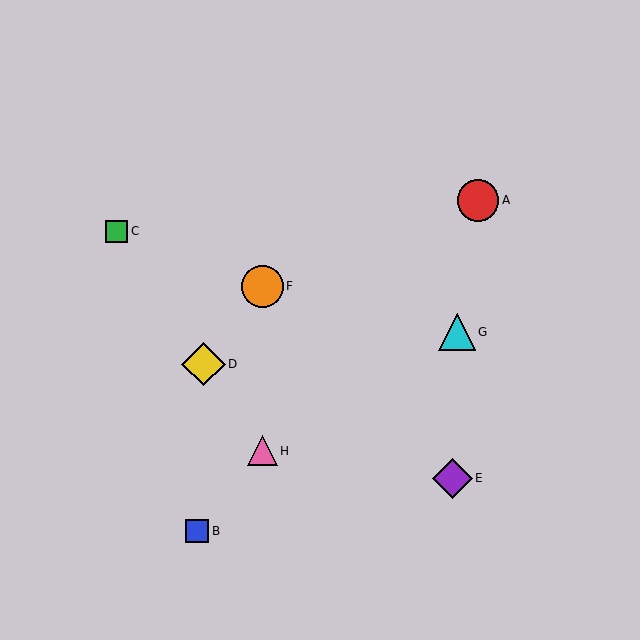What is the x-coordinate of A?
Object A is at x≈478.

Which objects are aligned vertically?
Objects F, H are aligned vertically.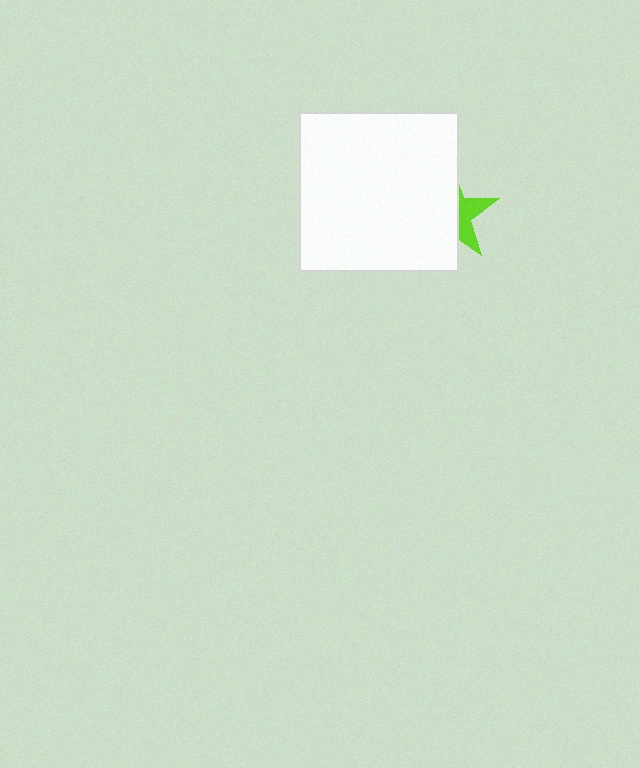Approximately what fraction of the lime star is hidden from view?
Roughly 67% of the lime star is hidden behind the white square.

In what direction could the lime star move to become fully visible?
The lime star could move right. That would shift it out from behind the white square entirely.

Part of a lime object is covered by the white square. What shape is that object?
It is a star.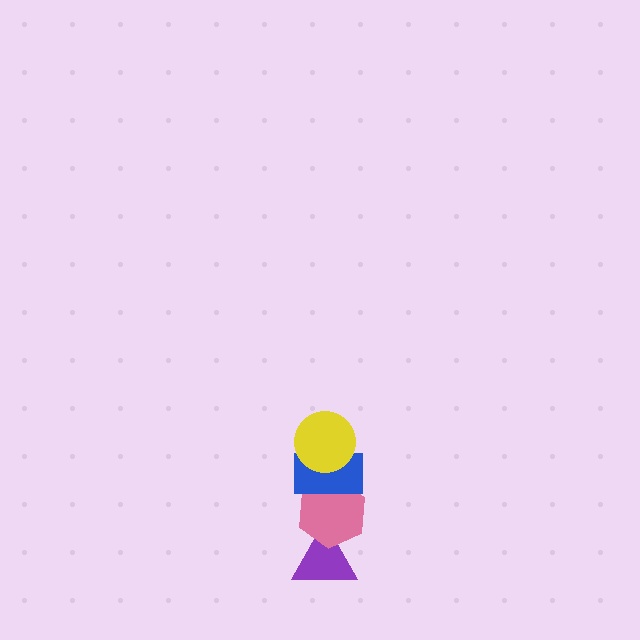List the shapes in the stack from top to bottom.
From top to bottom: the yellow circle, the blue rectangle, the pink hexagon, the purple triangle.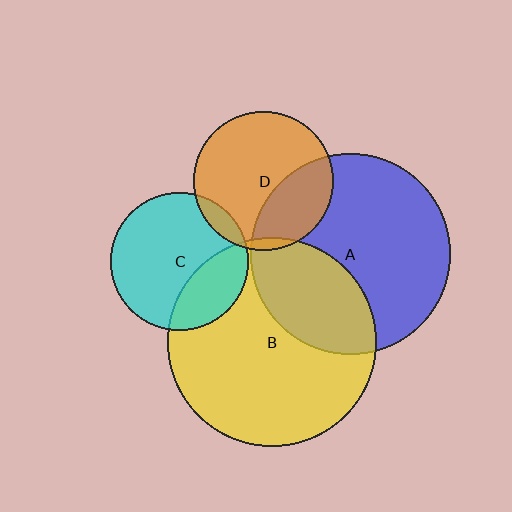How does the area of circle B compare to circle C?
Approximately 2.3 times.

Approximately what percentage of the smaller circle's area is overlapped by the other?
Approximately 30%.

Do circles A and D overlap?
Yes.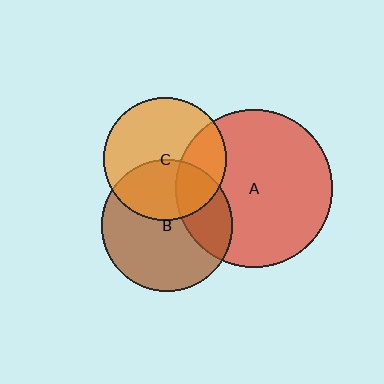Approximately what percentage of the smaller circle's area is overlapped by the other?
Approximately 30%.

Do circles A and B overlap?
Yes.